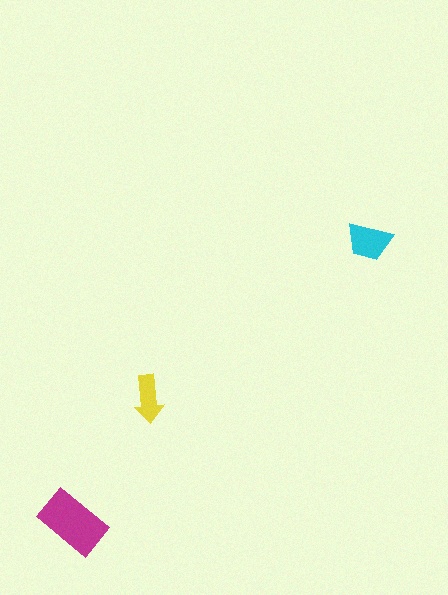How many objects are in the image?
There are 3 objects in the image.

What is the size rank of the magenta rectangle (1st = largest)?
1st.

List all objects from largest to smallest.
The magenta rectangle, the cyan trapezoid, the yellow arrow.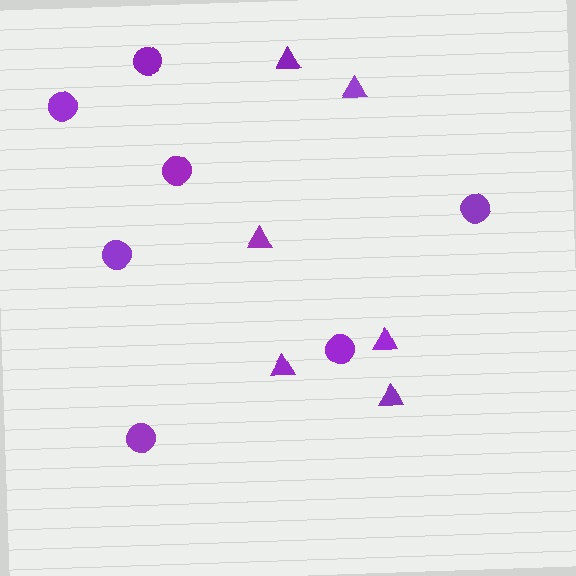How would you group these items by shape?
There are 2 groups: one group of triangles (6) and one group of circles (7).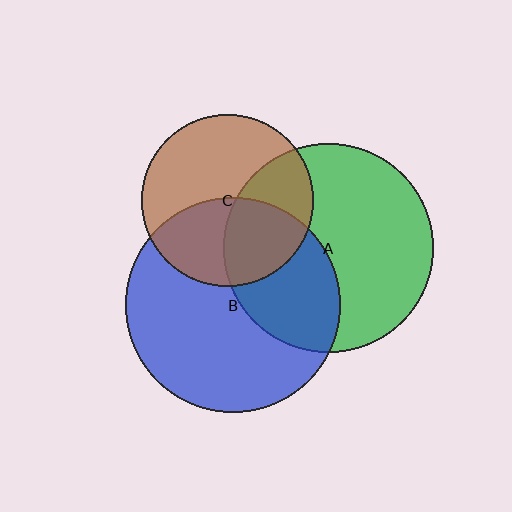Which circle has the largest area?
Circle B (blue).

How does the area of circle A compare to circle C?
Approximately 1.5 times.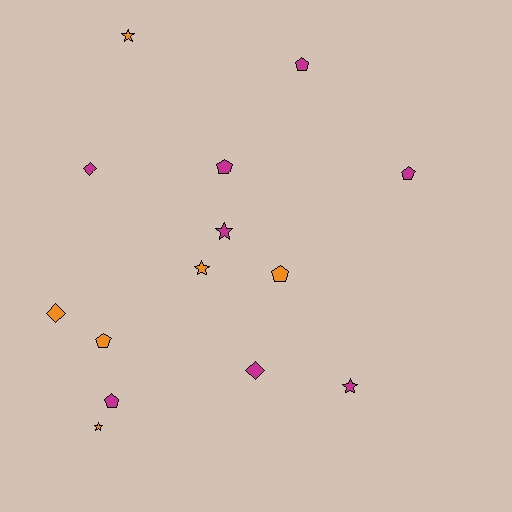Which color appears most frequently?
Magenta, with 8 objects.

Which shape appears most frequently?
Pentagon, with 6 objects.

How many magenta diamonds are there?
There are 2 magenta diamonds.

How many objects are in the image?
There are 14 objects.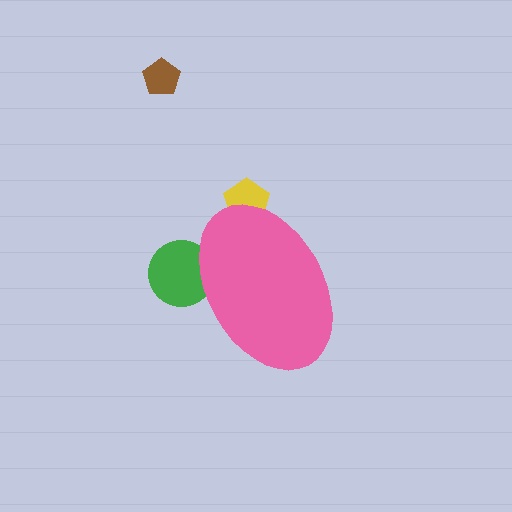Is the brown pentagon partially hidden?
No, the brown pentagon is fully visible.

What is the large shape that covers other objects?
A pink ellipse.